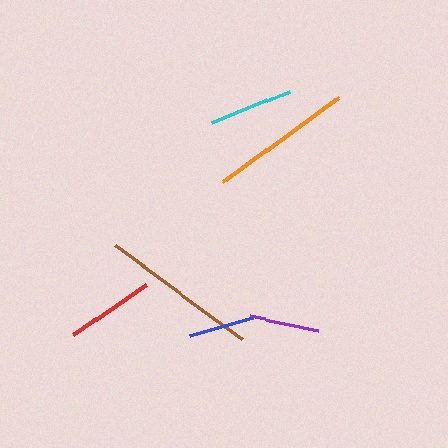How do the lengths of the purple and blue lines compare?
The purple and blue lines are approximately the same length.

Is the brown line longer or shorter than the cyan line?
The brown line is longer than the cyan line.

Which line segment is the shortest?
The blue line is the shortest at approximately 66 pixels.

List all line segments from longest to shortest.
From longest to shortest: brown, orange, red, cyan, purple, blue.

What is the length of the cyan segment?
The cyan segment is approximately 83 pixels long.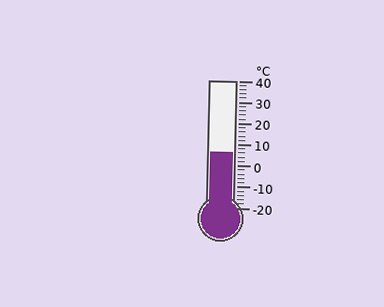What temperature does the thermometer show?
The thermometer shows approximately 6°C.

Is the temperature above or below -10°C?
The temperature is above -10°C.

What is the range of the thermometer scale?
The thermometer scale ranges from -20°C to 40°C.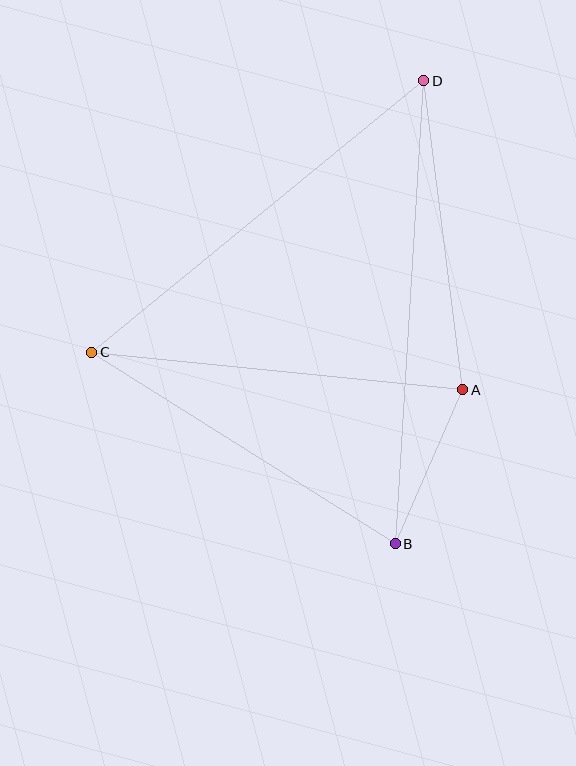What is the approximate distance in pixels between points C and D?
The distance between C and D is approximately 429 pixels.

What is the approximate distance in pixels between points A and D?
The distance between A and D is approximately 312 pixels.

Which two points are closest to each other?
Points A and B are closest to each other.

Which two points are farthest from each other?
Points B and D are farthest from each other.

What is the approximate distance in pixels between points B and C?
The distance between B and C is approximately 359 pixels.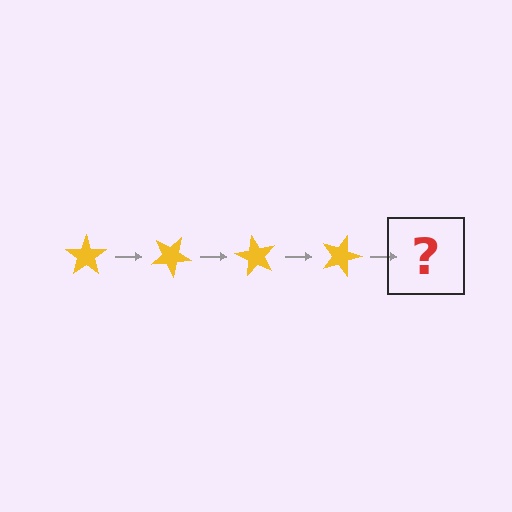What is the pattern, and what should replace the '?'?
The pattern is that the star rotates 30 degrees each step. The '?' should be a yellow star rotated 120 degrees.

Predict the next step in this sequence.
The next step is a yellow star rotated 120 degrees.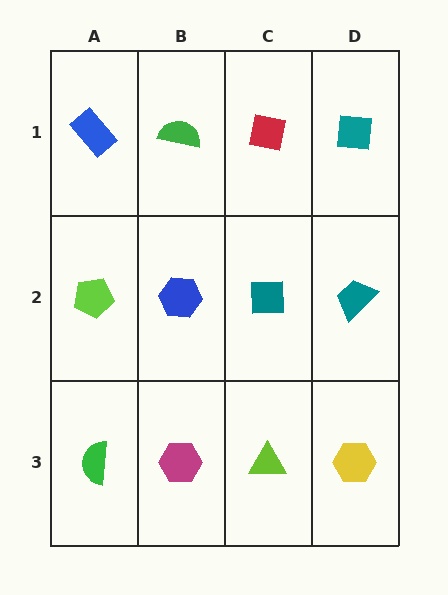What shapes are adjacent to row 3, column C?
A teal square (row 2, column C), a magenta hexagon (row 3, column B), a yellow hexagon (row 3, column D).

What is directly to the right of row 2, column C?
A teal trapezoid.